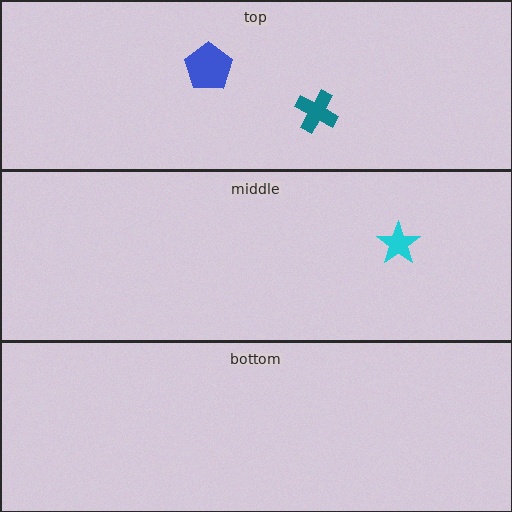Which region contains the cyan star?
The middle region.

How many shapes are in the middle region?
1.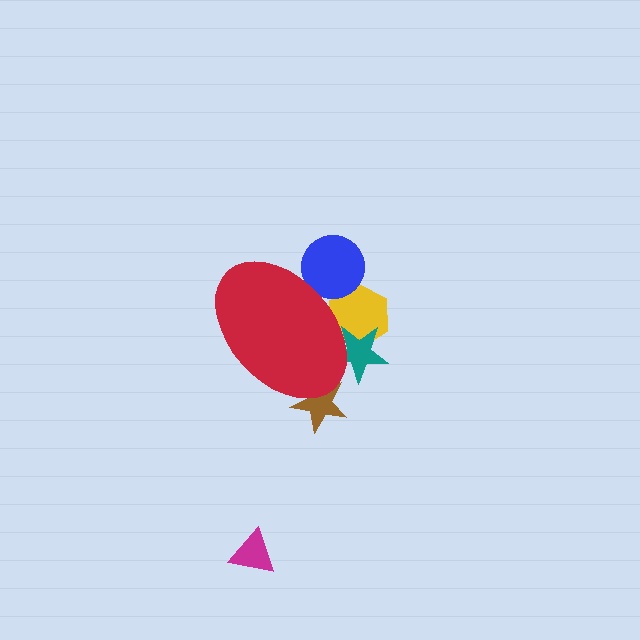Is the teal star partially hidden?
Yes, the teal star is partially hidden behind the red ellipse.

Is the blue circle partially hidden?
Yes, the blue circle is partially hidden behind the red ellipse.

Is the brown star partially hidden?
Yes, the brown star is partially hidden behind the red ellipse.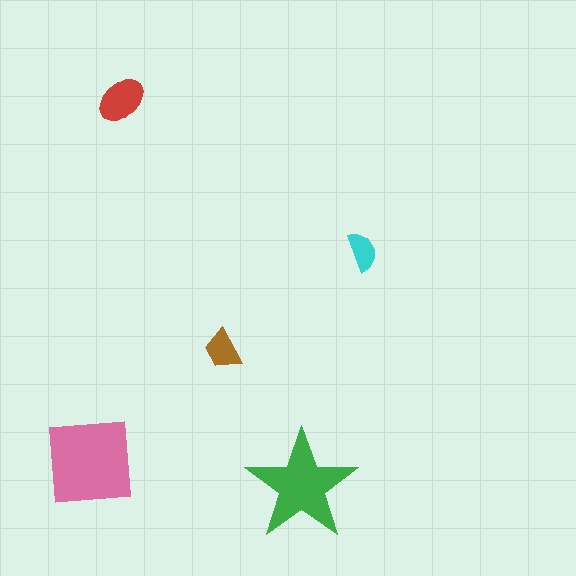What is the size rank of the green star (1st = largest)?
2nd.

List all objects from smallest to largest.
The cyan semicircle, the brown trapezoid, the red ellipse, the green star, the pink square.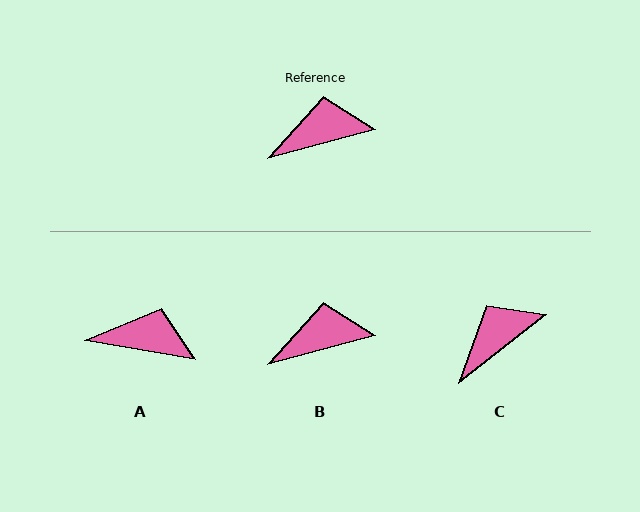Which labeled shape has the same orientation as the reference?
B.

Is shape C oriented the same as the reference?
No, it is off by about 23 degrees.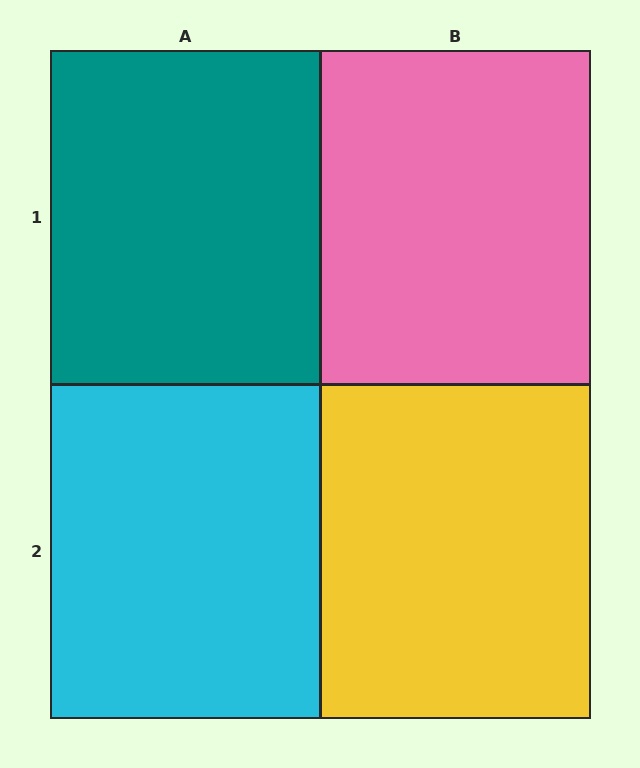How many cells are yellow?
1 cell is yellow.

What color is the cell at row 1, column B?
Pink.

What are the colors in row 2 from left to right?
Cyan, yellow.